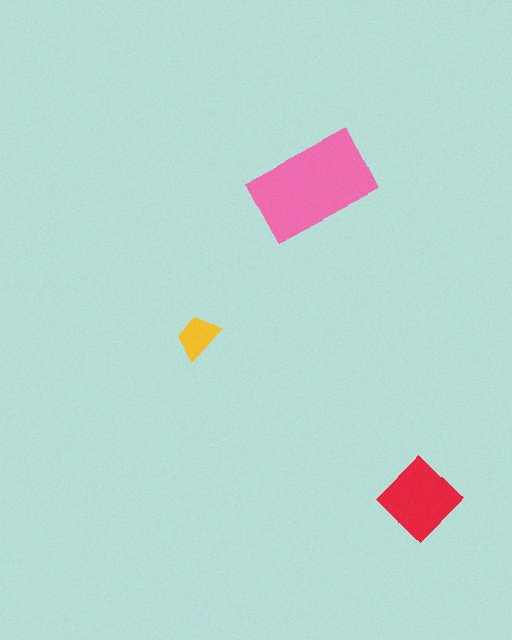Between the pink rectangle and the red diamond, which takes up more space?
The pink rectangle.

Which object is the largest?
The pink rectangle.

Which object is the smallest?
The yellow trapezoid.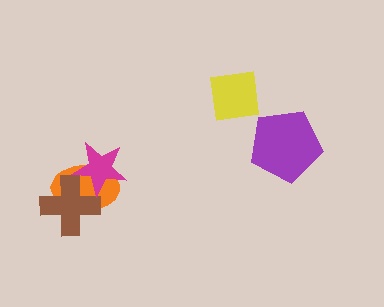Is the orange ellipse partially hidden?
Yes, it is partially covered by another shape.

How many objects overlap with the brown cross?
2 objects overlap with the brown cross.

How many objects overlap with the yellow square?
0 objects overlap with the yellow square.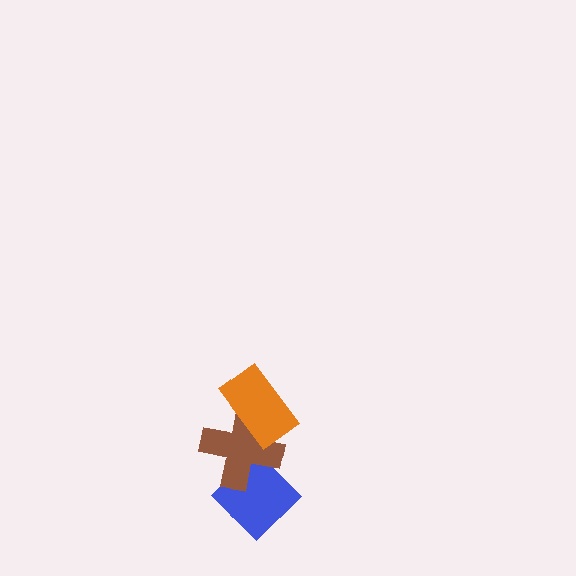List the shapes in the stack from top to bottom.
From top to bottom: the orange rectangle, the brown cross, the blue diamond.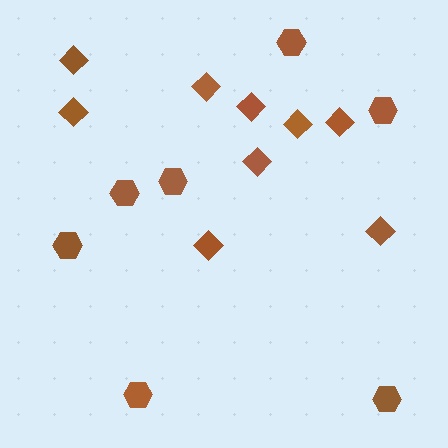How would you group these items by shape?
There are 2 groups: one group of hexagons (7) and one group of diamonds (9).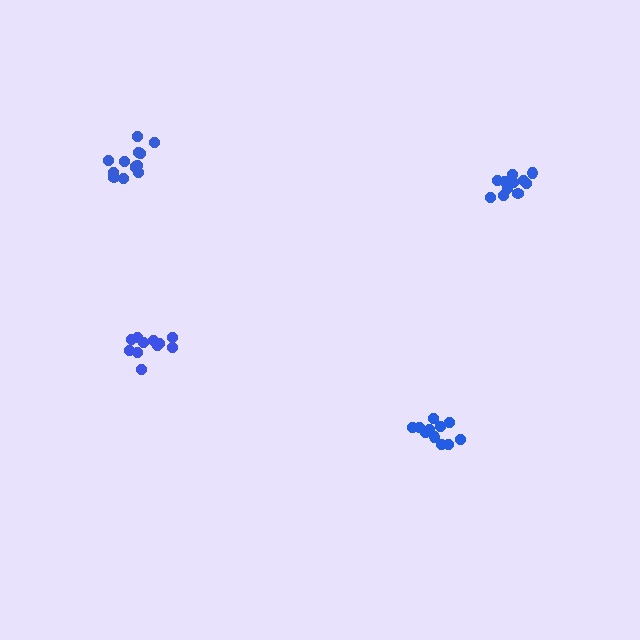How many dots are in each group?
Group 1: 11 dots, Group 2: 11 dots, Group 3: 13 dots, Group 4: 11 dots (46 total).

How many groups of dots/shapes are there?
There are 4 groups.